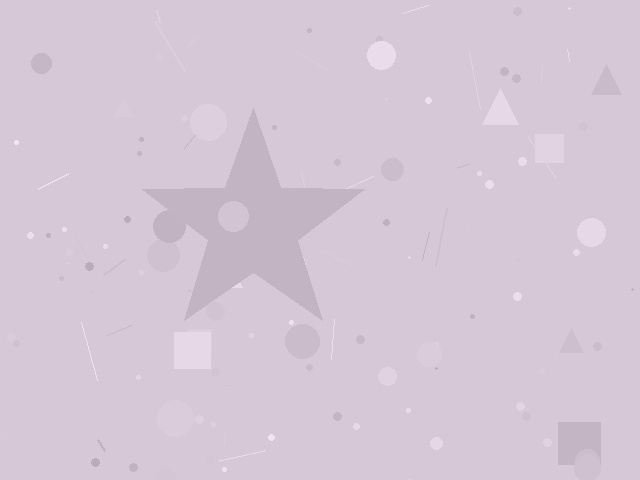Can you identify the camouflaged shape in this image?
The camouflaged shape is a star.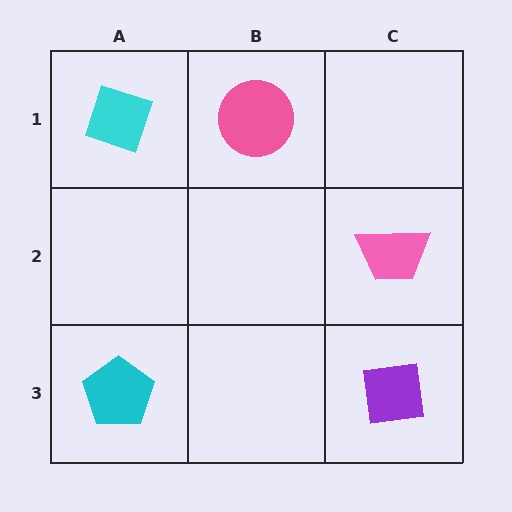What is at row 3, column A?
A cyan pentagon.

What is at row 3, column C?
A purple square.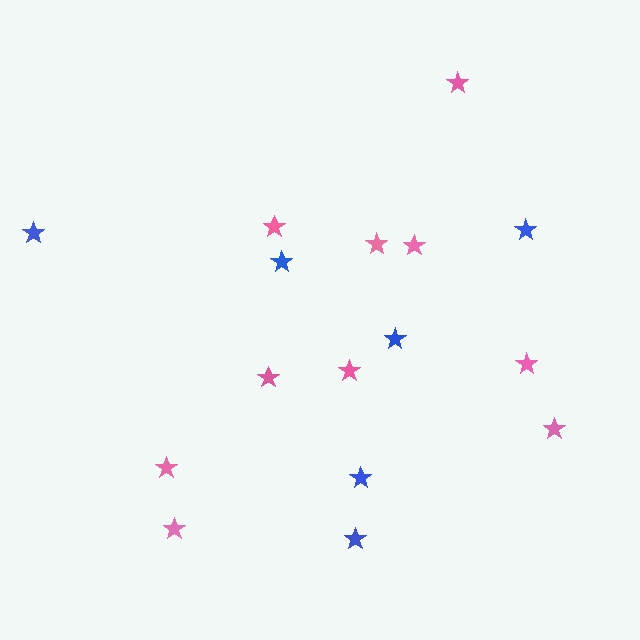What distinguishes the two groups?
There are 2 groups: one group of pink stars (10) and one group of blue stars (6).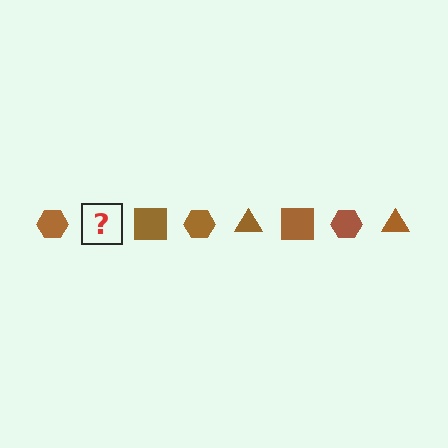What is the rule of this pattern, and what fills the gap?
The rule is that the pattern cycles through hexagon, triangle, square shapes in brown. The gap should be filled with a brown triangle.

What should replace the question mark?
The question mark should be replaced with a brown triangle.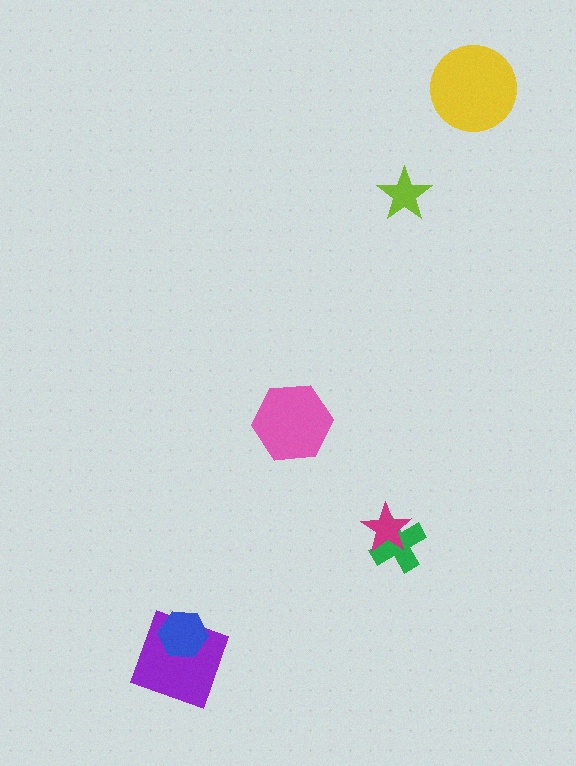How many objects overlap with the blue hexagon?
1 object overlaps with the blue hexagon.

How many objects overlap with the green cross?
1 object overlaps with the green cross.